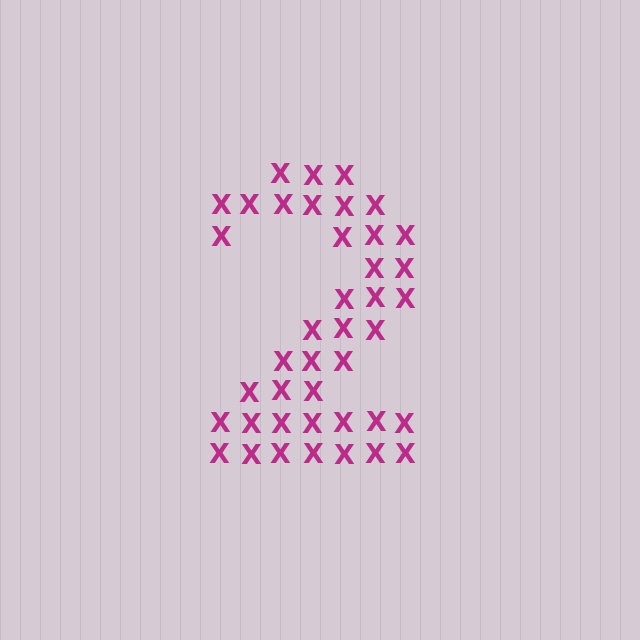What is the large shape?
The large shape is the digit 2.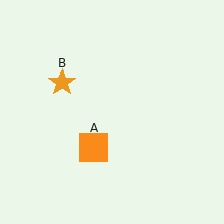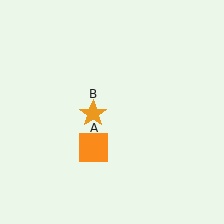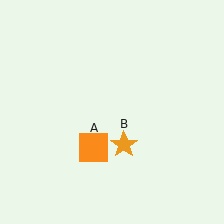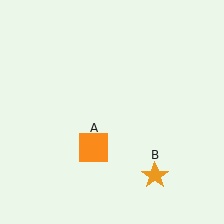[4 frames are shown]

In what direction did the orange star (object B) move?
The orange star (object B) moved down and to the right.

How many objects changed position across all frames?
1 object changed position: orange star (object B).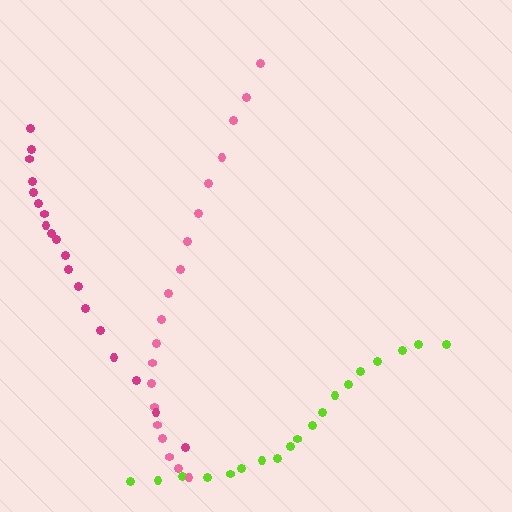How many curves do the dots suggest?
There are 3 distinct paths.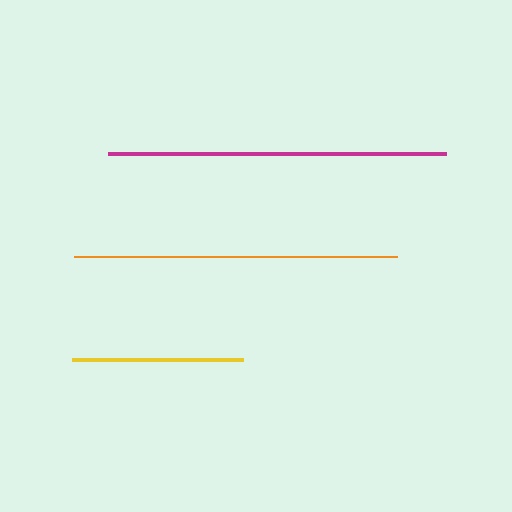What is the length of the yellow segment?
The yellow segment is approximately 171 pixels long.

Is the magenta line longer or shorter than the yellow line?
The magenta line is longer than the yellow line.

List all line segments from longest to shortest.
From longest to shortest: magenta, orange, yellow.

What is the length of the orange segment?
The orange segment is approximately 323 pixels long.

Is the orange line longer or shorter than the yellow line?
The orange line is longer than the yellow line.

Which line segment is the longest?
The magenta line is the longest at approximately 339 pixels.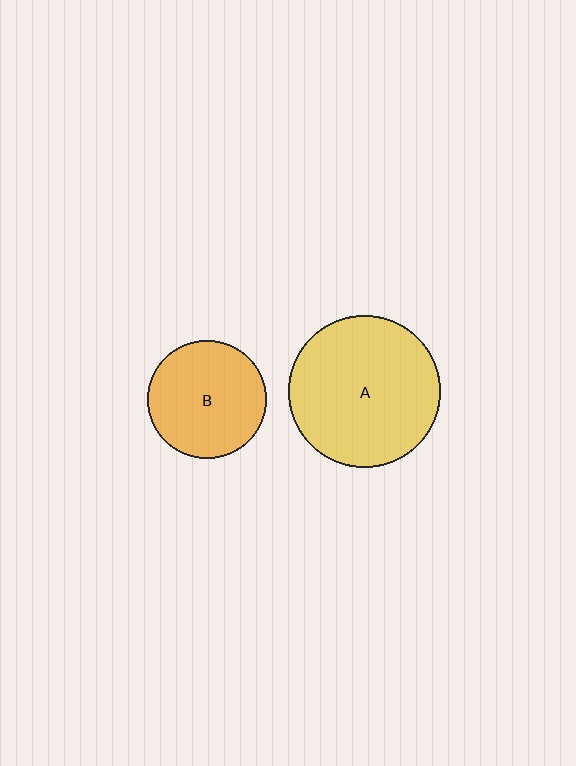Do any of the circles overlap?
No, none of the circles overlap.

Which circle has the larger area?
Circle A (yellow).